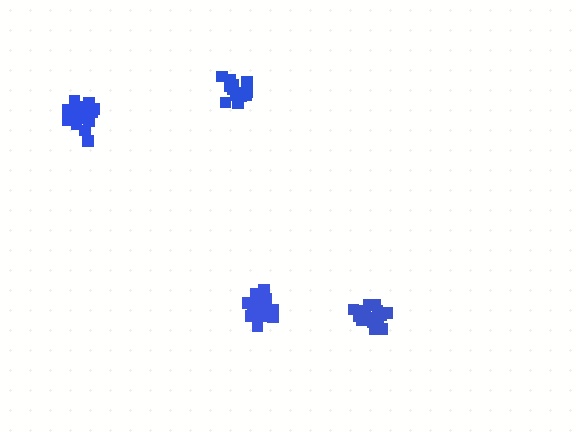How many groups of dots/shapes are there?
There are 4 groups.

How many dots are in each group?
Group 1: 17 dots, Group 2: 15 dots, Group 3: 18 dots, Group 4: 13 dots (63 total).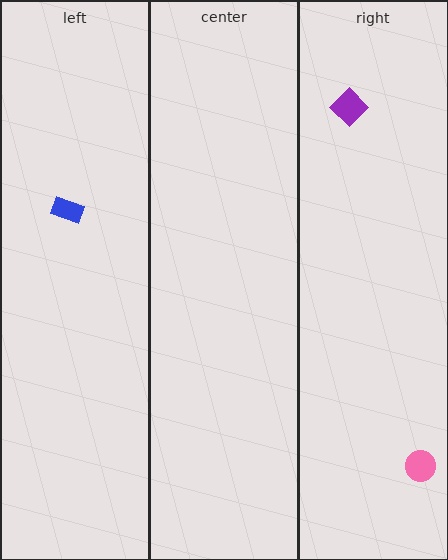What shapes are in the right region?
The purple diamond, the pink circle.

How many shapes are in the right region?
2.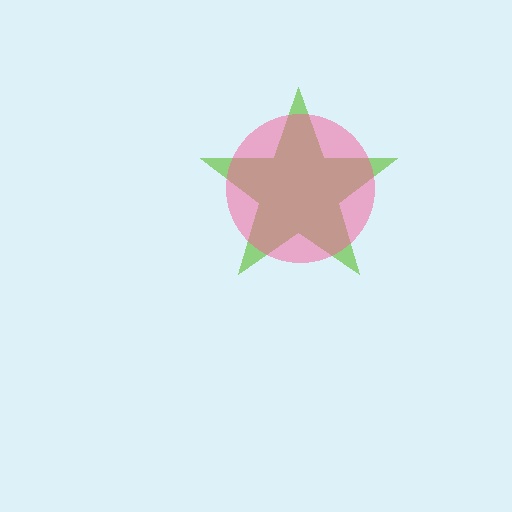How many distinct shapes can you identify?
There are 2 distinct shapes: a lime star, a pink circle.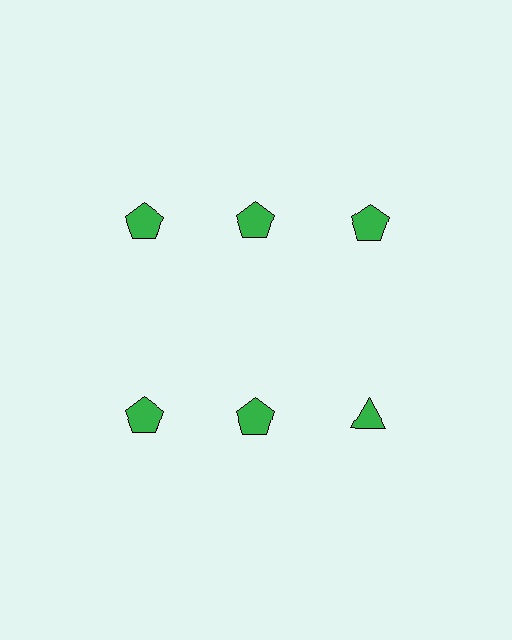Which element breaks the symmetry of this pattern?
The green triangle in the second row, center column breaks the symmetry. All other shapes are green pentagons.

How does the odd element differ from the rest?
It has a different shape: triangle instead of pentagon.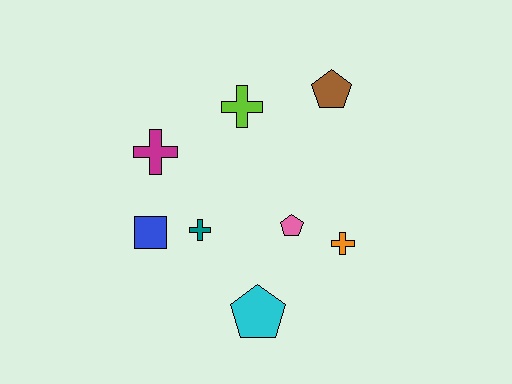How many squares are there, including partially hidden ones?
There is 1 square.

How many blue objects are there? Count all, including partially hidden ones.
There is 1 blue object.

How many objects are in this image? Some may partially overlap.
There are 8 objects.